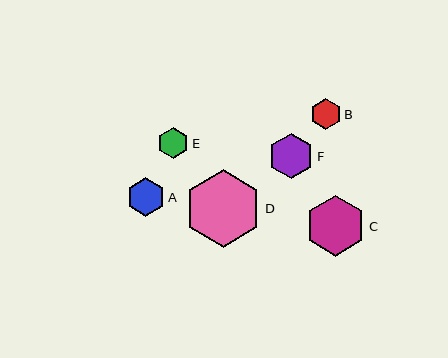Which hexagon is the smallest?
Hexagon B is the smallest with a size of approximately 30 pixels.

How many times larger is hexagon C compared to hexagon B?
Hexagon C is approximately 2.0 times the size of hexagon B.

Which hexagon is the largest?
Hexagon D is the largest with a size of approximately 77 pixels.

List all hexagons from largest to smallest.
From largest to smallest: D, C, F, A, E, B.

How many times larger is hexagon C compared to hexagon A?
Hexagon C is approximately 1.6 times the size of hexagon A.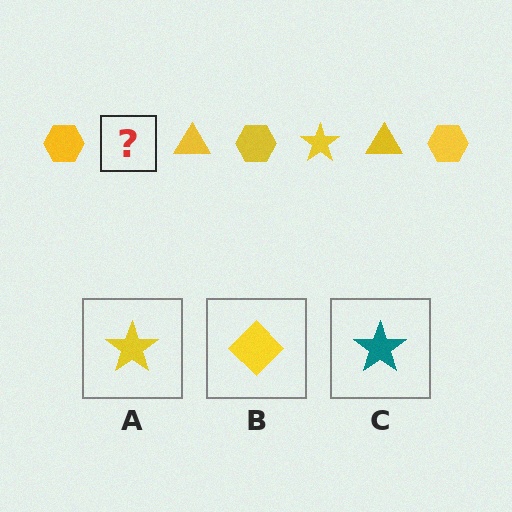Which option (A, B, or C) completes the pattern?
A.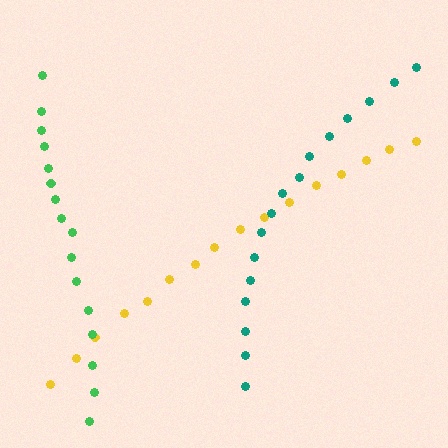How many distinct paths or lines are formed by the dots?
There are 3 distinct paths.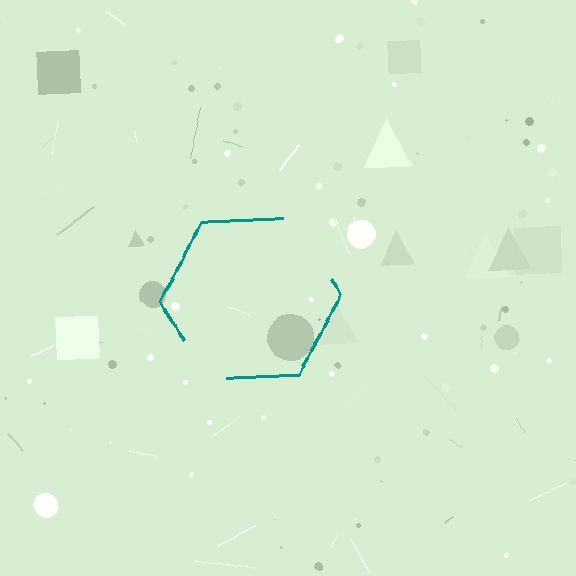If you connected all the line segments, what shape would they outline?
They would outline a hexagon.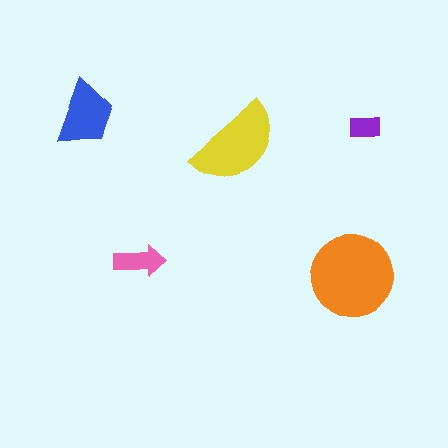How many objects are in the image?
There are 5 objects in the image.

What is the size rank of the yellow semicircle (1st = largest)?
2nd.